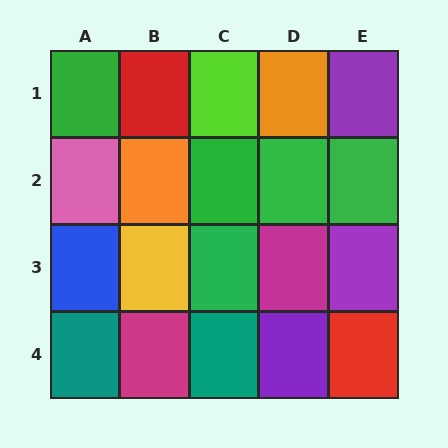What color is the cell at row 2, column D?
Green.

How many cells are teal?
2 cells are teal.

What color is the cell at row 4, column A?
Teal.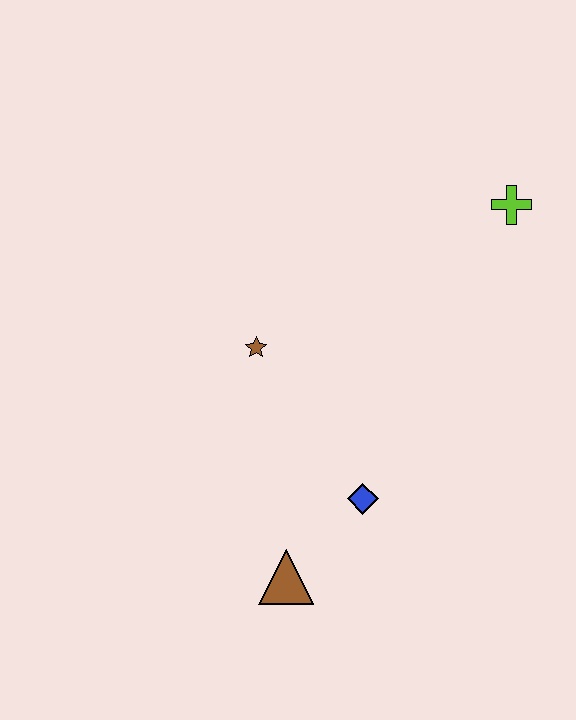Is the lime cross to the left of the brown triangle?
No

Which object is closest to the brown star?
The blue diamond is closest to the brown star.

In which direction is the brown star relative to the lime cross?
The brown star is to the left of the lime cross.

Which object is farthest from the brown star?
The lime cross is farthest from the brown star.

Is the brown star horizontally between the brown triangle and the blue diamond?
No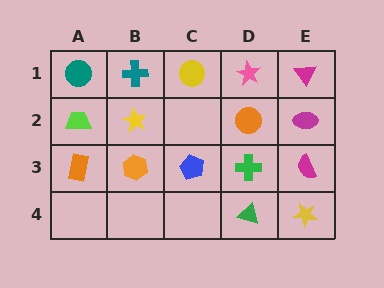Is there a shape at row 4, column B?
No, that cell is empty.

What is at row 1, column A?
A teal circle.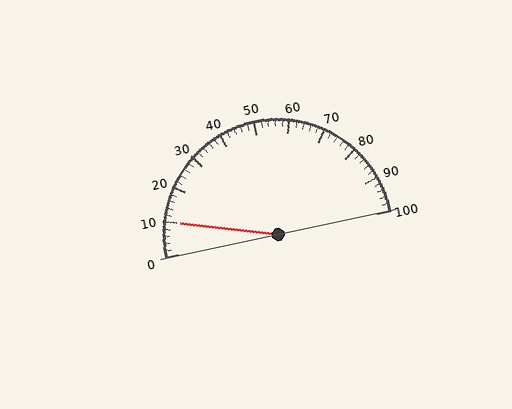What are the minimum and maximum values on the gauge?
The gauge ranges from 0 to 100.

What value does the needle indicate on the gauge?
The needle indicates approximately 10.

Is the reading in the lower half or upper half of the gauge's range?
The reading is in the lower half of the range (0 to 100).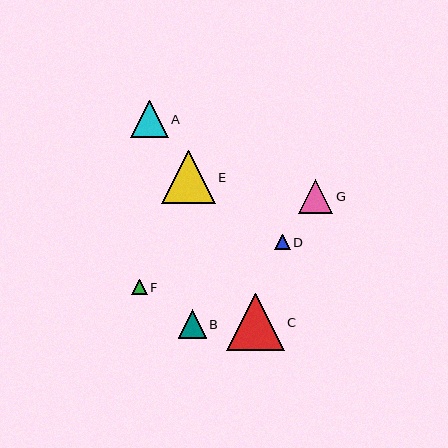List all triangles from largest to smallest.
From largest to smallest: C, E, A, G, B, F, D.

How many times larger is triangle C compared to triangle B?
Triangle C is approximately 2.0 times the size of triangle B.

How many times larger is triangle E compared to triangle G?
Triangle E is approximately 1.6 times the size of triangle G.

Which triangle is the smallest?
Triangle D is the smallest with a size of approximately 15 pixels.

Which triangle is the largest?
Triangle C is the largest with a size of approximately 57 pixels.